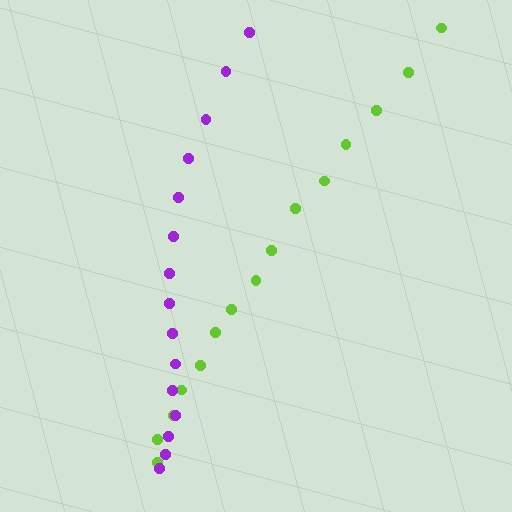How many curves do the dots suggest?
There are 2 distinct paths.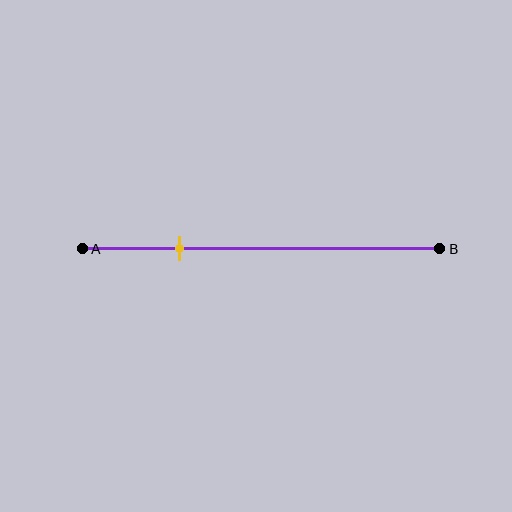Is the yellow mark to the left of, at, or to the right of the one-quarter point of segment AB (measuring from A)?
The yellow mark is approximately at the one-quarter point of segment AB.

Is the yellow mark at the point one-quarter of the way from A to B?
Yes, the mark is approximately at the one-quarter point.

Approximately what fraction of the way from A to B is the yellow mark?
The yellow mark is approximately 25% of the way from A to B.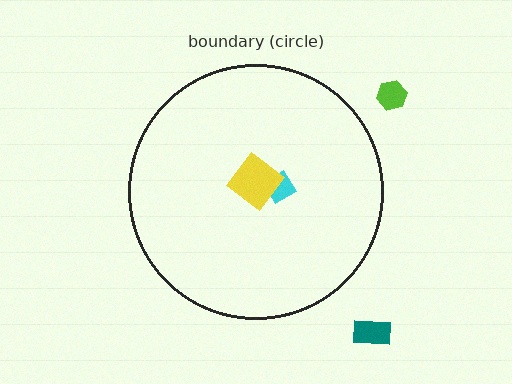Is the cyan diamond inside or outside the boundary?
Inside.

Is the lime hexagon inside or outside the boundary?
Outside.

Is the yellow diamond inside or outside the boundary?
Inside.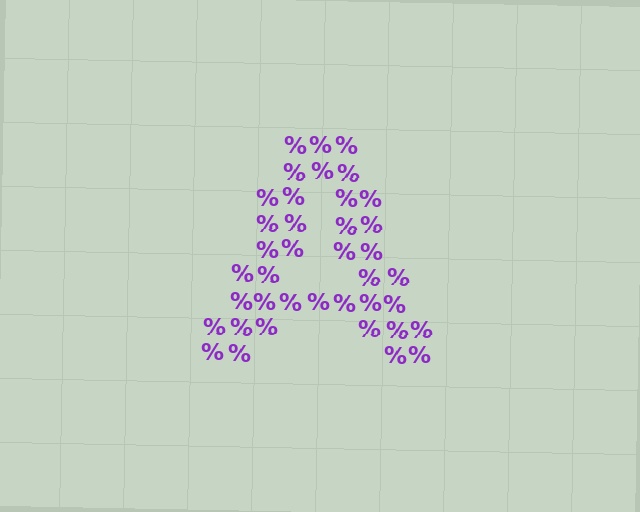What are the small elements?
The small elements are percent signs.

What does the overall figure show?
The overall figure shows the letter A.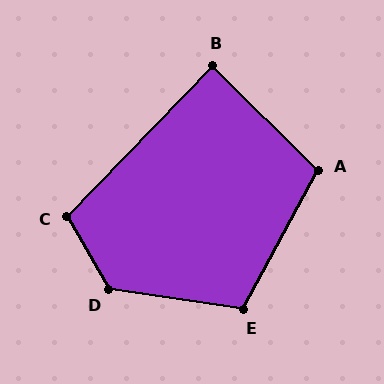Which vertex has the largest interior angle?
D, at approximately 129 degrees.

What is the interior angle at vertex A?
Approximately 106 degrees (obtuse).